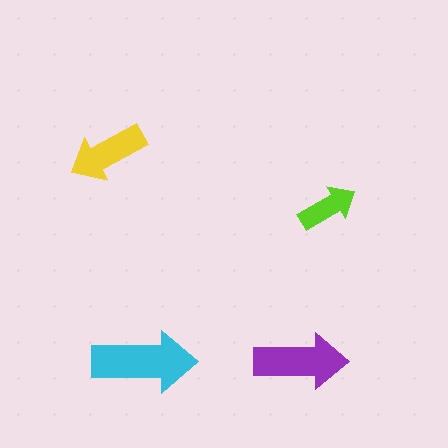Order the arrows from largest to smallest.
the cyan one, the purple one, the yellow one, the lime one.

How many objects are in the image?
There are 4 objects in the image.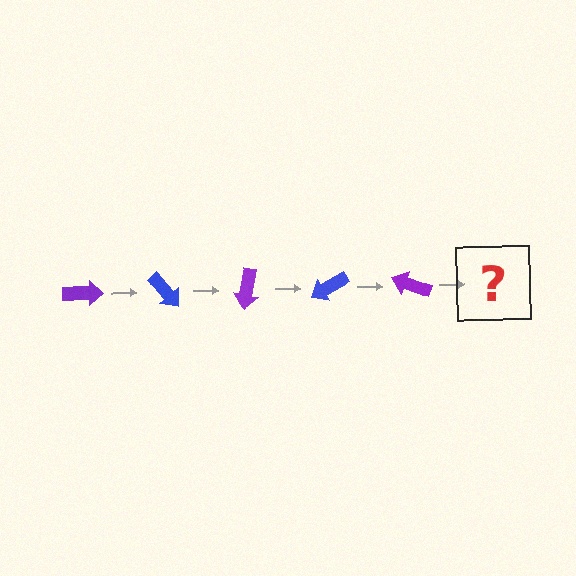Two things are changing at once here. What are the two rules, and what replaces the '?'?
The two rules are that it rotates 50 degrees each step and the color cycles through purple and blue. The '?' should be a blue arrow, rotated 250 degrees from the start.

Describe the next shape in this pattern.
It should be a blue arrow, rotated 250 degrees from the start.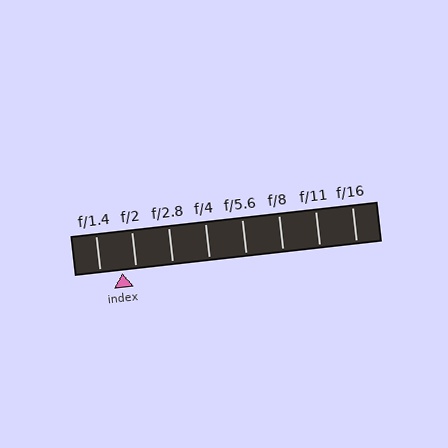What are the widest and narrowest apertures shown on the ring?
The widest aperture shown is f/1.4 and the narrowest is f/16.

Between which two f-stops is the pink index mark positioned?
The index mark is between f/1.4 and f/2.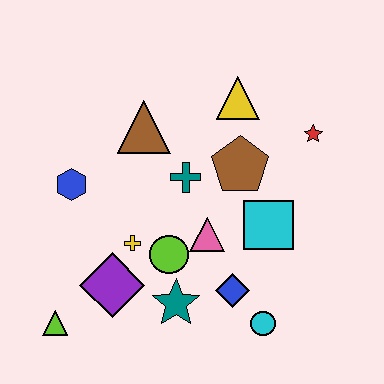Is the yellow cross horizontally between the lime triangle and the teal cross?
Yes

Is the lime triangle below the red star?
Yes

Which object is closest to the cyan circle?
The blue diamond is closest to the cyan circle.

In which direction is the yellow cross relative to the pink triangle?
The yellow cross is to the left of the pink triangle.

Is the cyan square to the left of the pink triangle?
No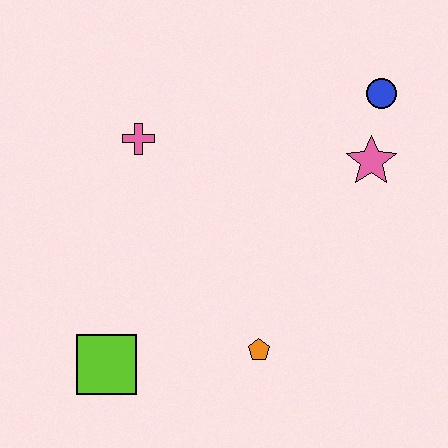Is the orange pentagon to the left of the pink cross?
No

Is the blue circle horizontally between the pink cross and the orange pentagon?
No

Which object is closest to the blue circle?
The pink star is closest to the blue circle.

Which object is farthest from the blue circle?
The lime square is farthest from the blue circle.